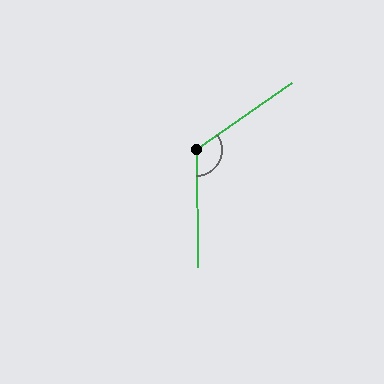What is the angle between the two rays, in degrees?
Approximately 124 degrees.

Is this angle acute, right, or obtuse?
It is obtuse.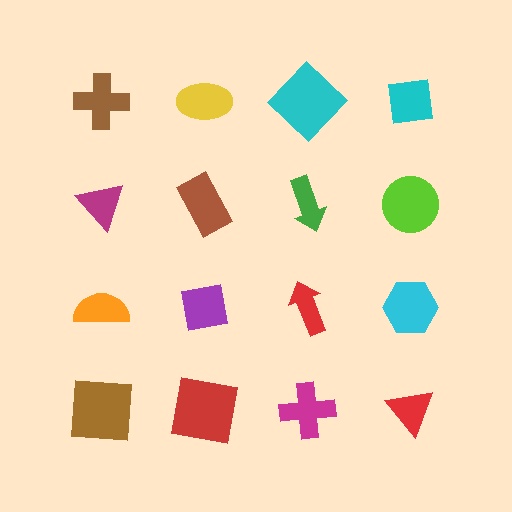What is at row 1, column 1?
A brown cross.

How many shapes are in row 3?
4 shapes.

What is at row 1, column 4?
A cyan square.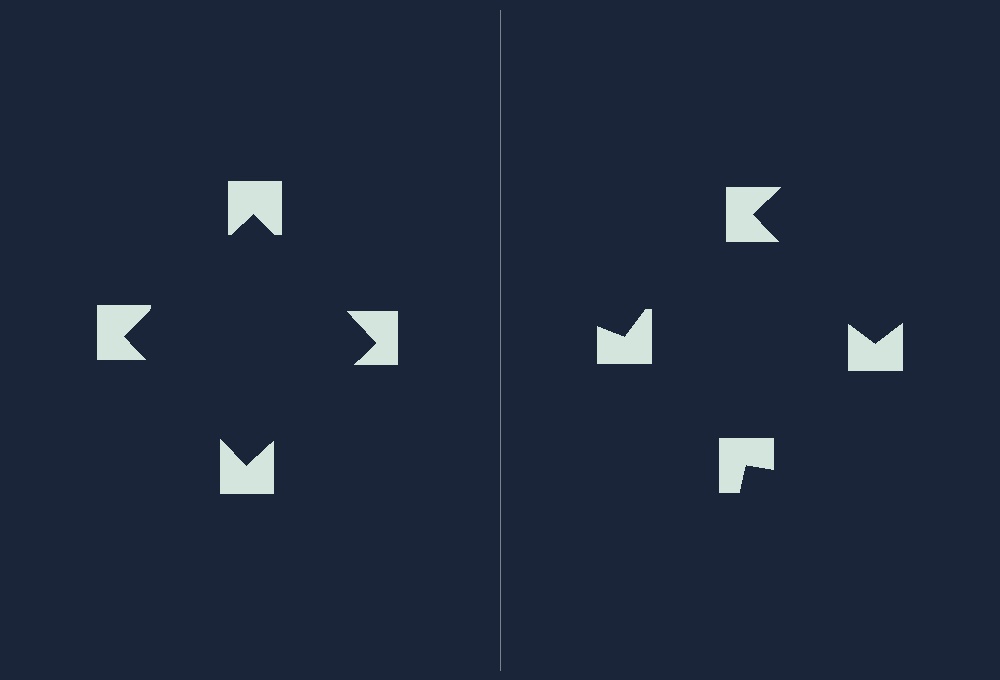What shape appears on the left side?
An illusory square.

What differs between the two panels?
The notched squares are positioned identically on both sides; only the wedge orientations differ. On the left they align to a square; on the right they are misaligned.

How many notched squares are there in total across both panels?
8 — 4 on each side.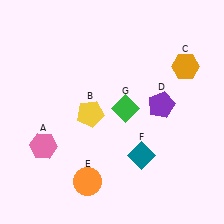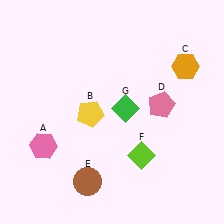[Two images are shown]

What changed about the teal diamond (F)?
In Image 1, F is teal. In Image 2, it changed to lime.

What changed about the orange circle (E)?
In Image 1, E is orange. In Image 2, it changed to brown.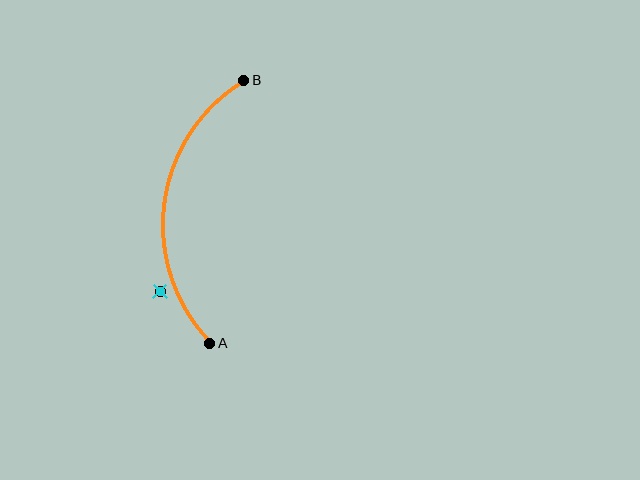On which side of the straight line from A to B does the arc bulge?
The arc bulges to the left of the straight line connecting A and B.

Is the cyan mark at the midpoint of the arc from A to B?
No — the cyan mark does not lie on the arc at all. It sits slightly outside the curve.